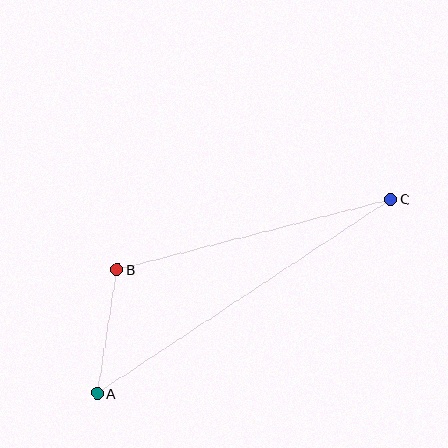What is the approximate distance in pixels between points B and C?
The distance between B and C is approximately 282 pixels.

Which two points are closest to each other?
Points A and B are closest to each other.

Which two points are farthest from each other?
Points A and C are farthest from each other.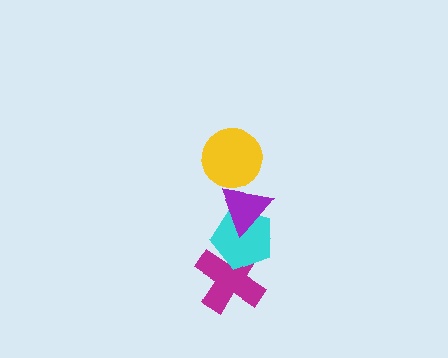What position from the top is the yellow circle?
The yellow circle is 1st from the top.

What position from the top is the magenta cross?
The magenta cross is 4th from the top.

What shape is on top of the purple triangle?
The yellow circle is on top of the purple triangle.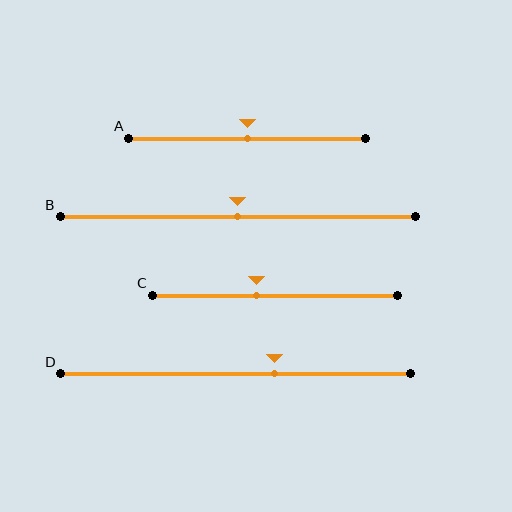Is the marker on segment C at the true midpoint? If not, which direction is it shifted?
No, the marker on segment C is shifted to the left by about 8% of the segment length.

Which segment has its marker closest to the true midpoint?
Segment A has its marker closest to the true midpoint.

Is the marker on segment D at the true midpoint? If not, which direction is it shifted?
No, the marker on segment D is shifted to the right by about 11% of the segment length.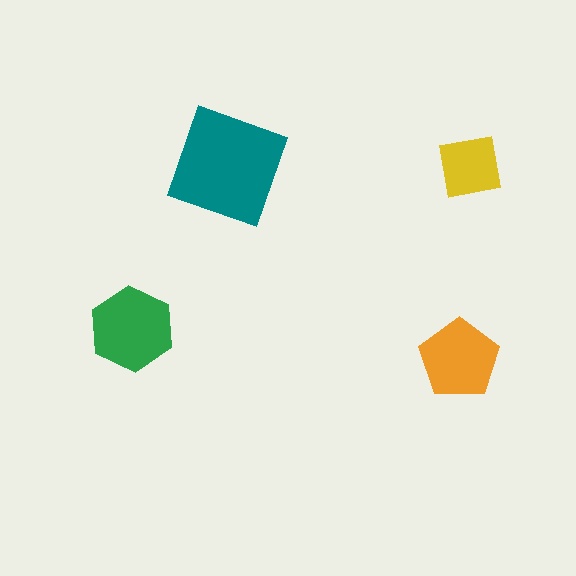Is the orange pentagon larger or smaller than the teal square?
Smaller.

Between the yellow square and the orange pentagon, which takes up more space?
The orange pentagon.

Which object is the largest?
The teal square.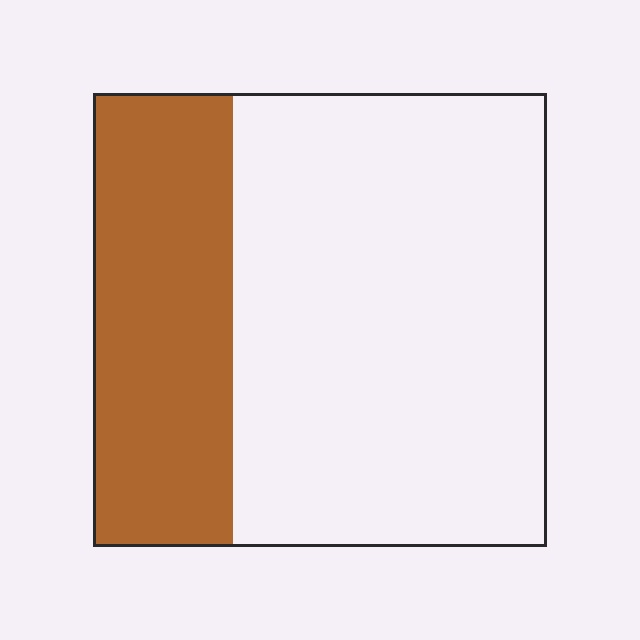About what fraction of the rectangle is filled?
About one third (1/3).